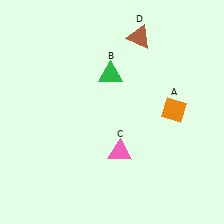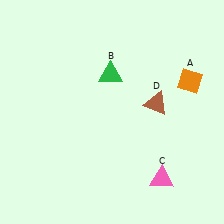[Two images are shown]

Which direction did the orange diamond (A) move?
The orange diamond (A) moved up.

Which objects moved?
The objects that moved are: the orange diamond (A), the pink triangle (C), the brown triangle (D).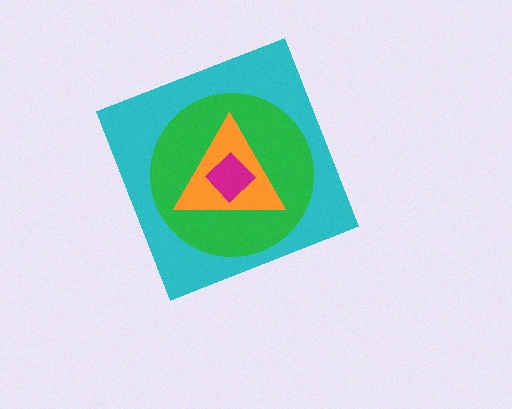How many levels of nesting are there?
4.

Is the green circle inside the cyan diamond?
Yes.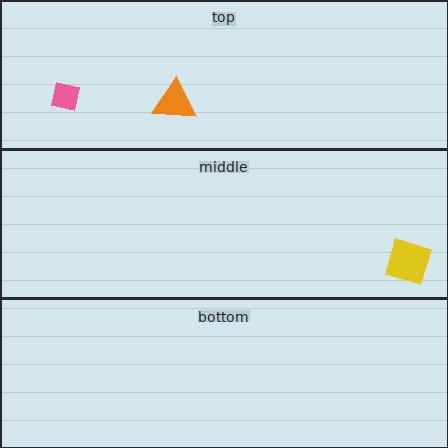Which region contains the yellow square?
The middle region.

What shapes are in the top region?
The orange triangle, the pink square.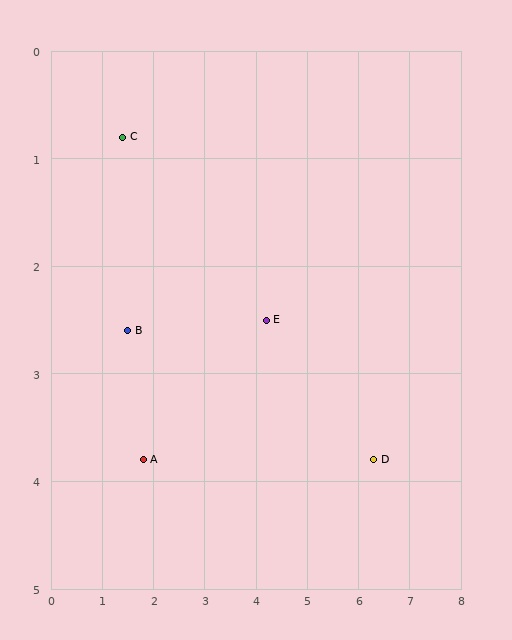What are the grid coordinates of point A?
Point A is at approximately (1.8, 3.8).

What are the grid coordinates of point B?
Point B is at approximately (1.5, 2.6).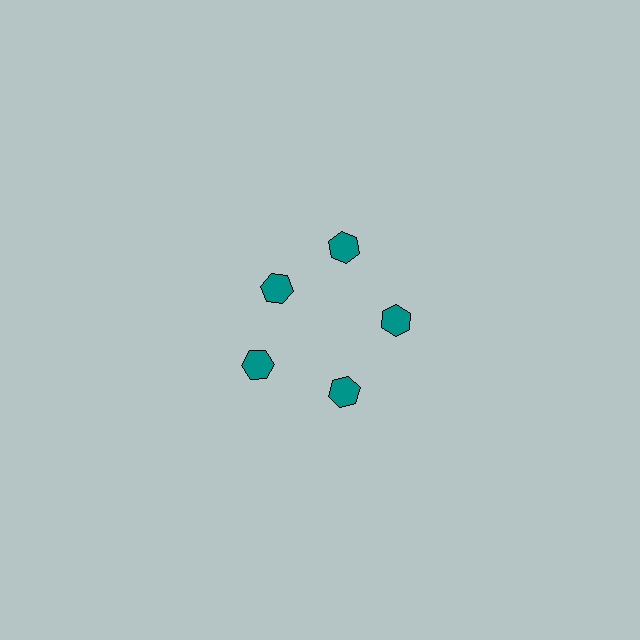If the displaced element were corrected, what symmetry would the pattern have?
It would have 5-fold rotational symmetry — the pattern would map onto itself every 72 degrees.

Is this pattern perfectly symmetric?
No. The 5 teal hexagons are arranged in a ring, but one element near the 10 o'clock position is pulled inward toward the center, breaking the 5-fold rotational symmetry.